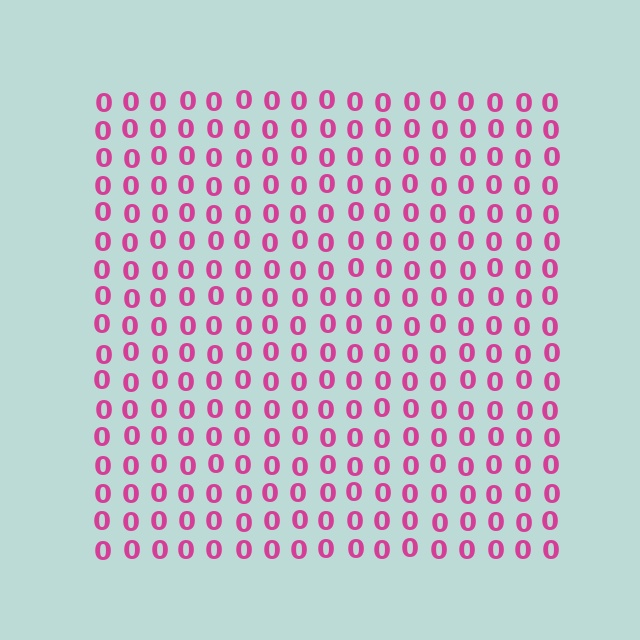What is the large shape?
The large shape is a square.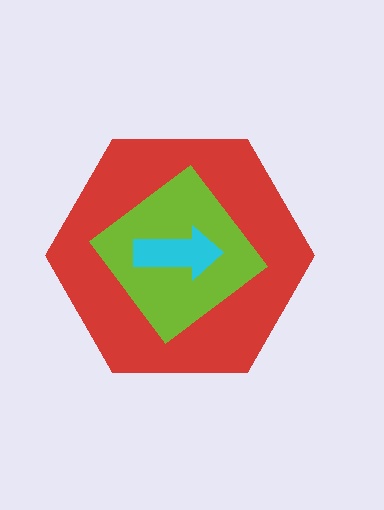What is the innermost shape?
The cyan arrow.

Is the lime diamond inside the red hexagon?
Yes.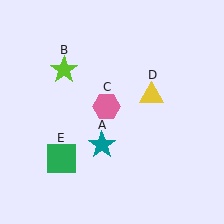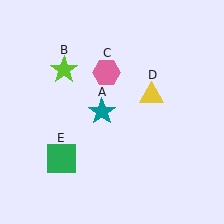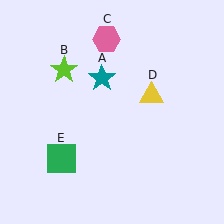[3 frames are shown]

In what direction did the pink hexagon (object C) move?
The pink hexagon (object C) moved up.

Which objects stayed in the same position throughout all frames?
Lime star (object B) and yellow triangle (object D) and green square (object E) remained stationary.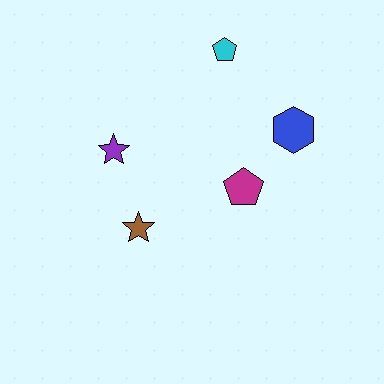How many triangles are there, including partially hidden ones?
There are no triangles.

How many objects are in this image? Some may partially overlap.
There are 5 objects.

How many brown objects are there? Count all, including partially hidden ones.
There is 1 brown object.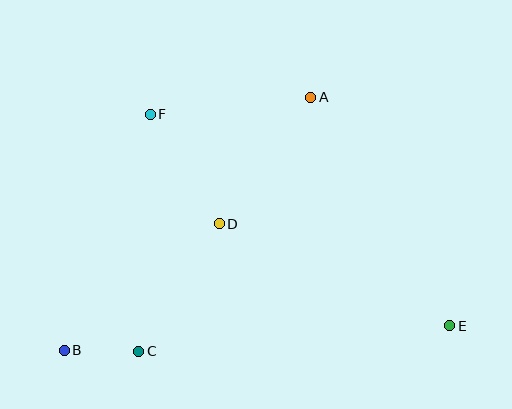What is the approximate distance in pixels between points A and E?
The distance between A and E is approximately 268 pixels.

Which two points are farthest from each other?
Points B and E are farthest from each other.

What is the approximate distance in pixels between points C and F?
The distance between C and F is approximately 237 pixels.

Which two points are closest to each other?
Points B and C are closest to each other.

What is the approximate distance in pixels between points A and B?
The distance between A and B is approximately 353 pixels.